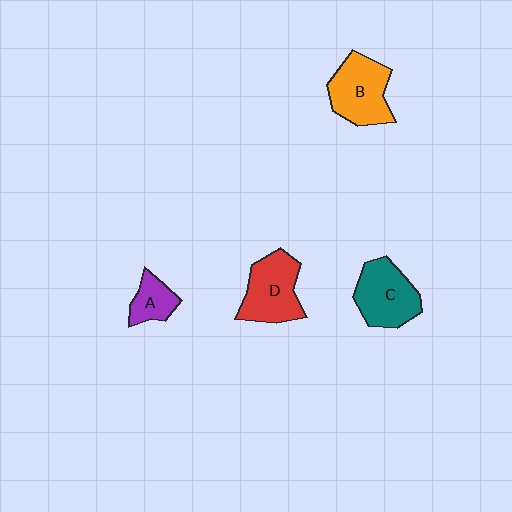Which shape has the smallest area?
Shape A (purple).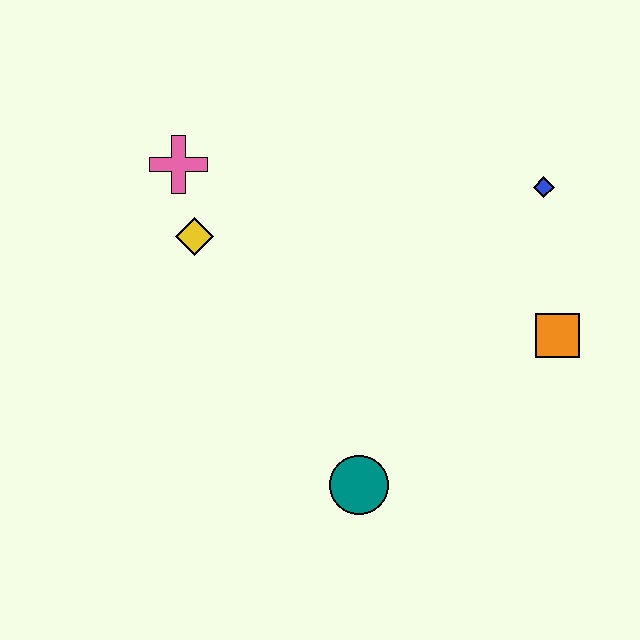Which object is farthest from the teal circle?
The pink cross is farthest from the teal circle.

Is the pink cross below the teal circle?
No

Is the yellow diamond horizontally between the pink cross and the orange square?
Yes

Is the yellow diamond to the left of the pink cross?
No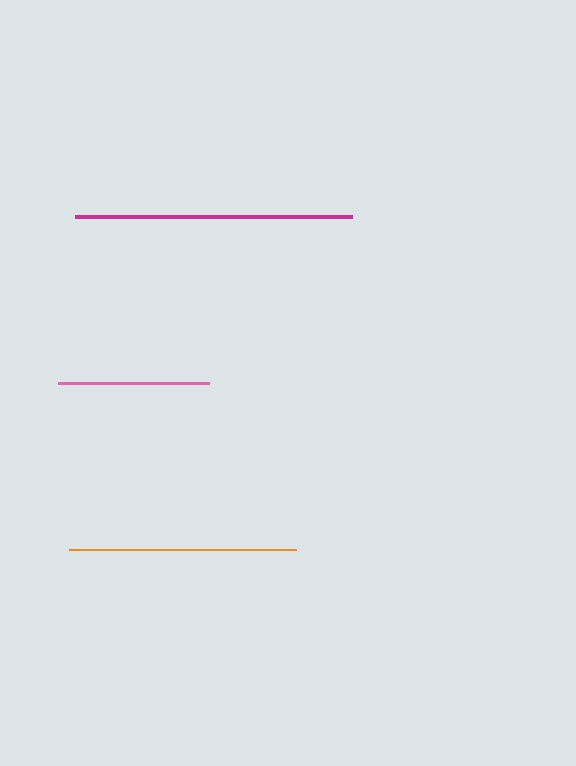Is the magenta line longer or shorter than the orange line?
The magenta line is longer than the orange line.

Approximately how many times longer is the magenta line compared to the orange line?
The magenta line is approximately 1.2 times the length of the orange line.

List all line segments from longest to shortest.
From longest to shortest: magenta, orange, pink.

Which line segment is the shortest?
The pink line is the shortest at approximately 151 pixels.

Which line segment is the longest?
The magenta line is the longest at approximately 277 pixels.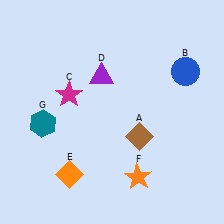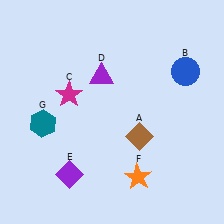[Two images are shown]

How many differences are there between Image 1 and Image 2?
There is 1 difference between the two images.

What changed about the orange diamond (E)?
In Image 1, E is orange. In Image 2, it changed to purple.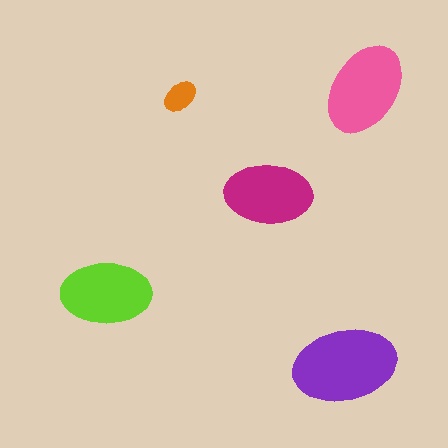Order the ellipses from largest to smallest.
the purple one, the pink one, the lime one, the magenta one, the orange one.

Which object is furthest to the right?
The pink ellipse is rightmost.